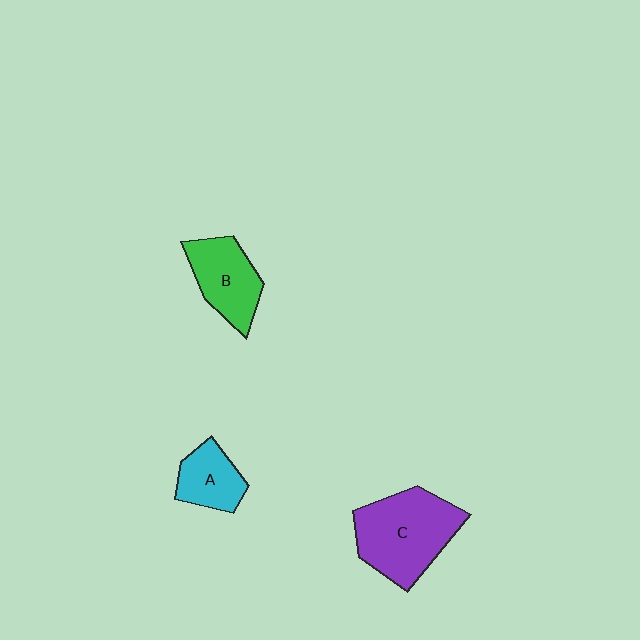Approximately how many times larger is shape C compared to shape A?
Approximately 2.1 times.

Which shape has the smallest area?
Shape A (cyan).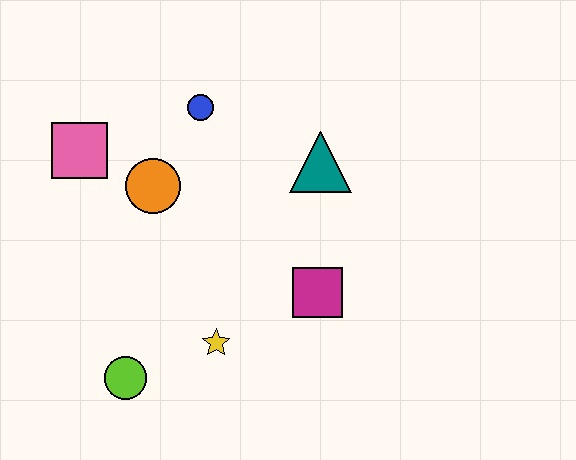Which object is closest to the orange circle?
The pink square is closest to the orange circle.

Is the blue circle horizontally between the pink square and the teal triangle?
Yes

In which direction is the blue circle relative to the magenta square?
The blue circle is above the magenta square.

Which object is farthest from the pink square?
The magenta square is farthest from the pink square.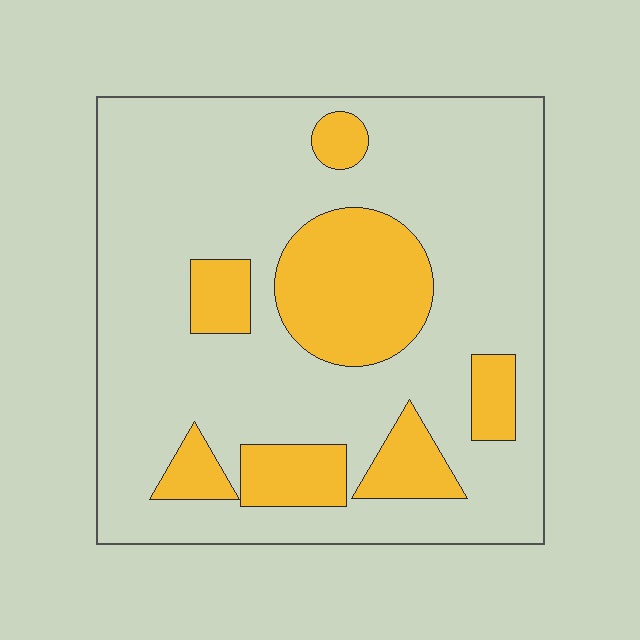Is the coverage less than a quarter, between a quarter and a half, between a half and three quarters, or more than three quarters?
Less than a quarter.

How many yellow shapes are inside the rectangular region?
7.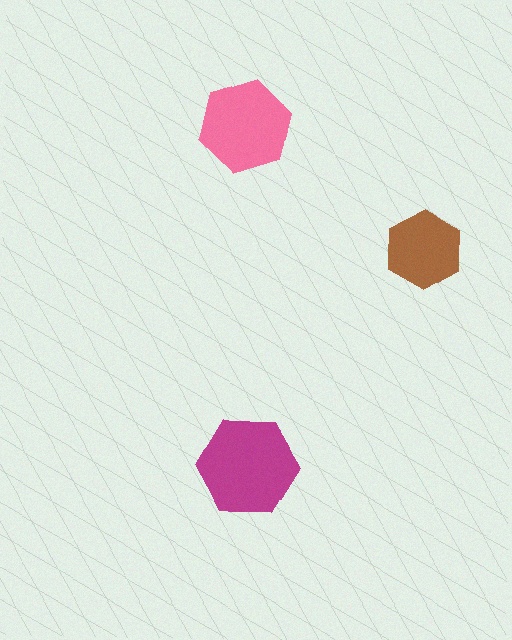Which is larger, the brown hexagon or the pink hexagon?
The pink one.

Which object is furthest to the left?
The pink hexagon is leftmost.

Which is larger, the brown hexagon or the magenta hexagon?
The magenta one.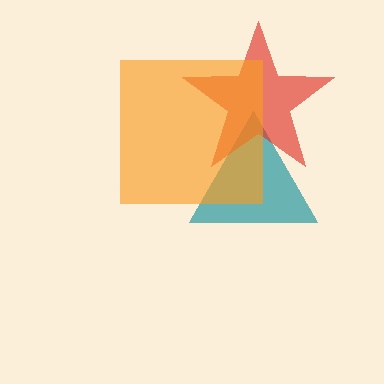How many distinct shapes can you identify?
There are 3 distinct shapes: a teal triangle, a red star, an orange square.